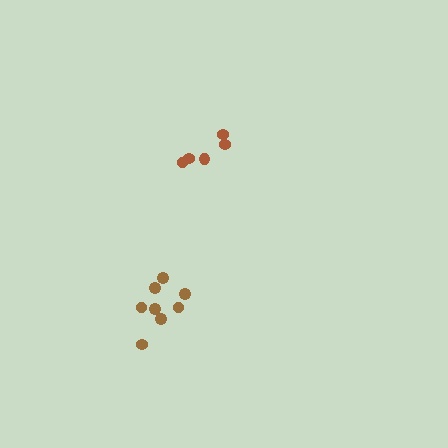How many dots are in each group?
Group 1: 8 dots, Group 2: 5 dots (13 total).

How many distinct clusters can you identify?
There are 2 distinct clusters.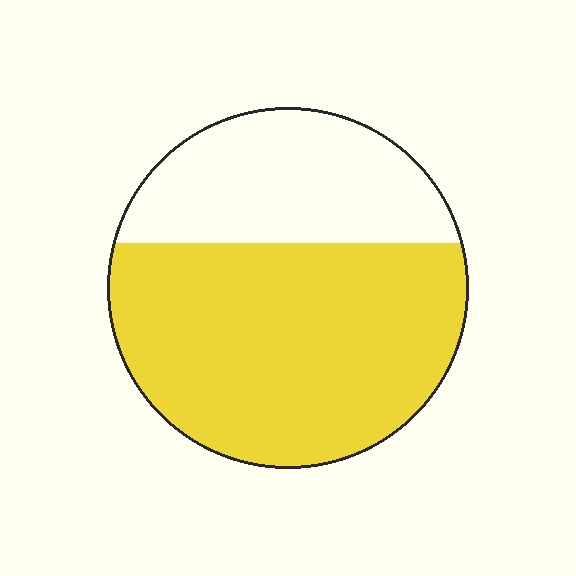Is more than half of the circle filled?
Yes.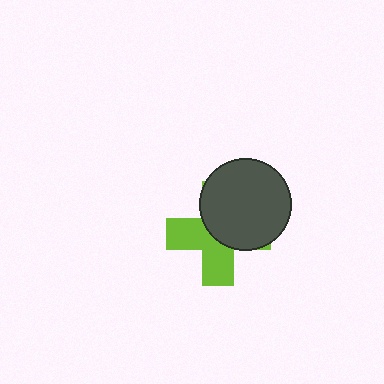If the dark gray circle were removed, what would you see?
You would see the complete lime cross.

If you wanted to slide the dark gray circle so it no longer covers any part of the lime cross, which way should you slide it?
Slide it toward the upper-right — that is the most direct way to separate the two shapes.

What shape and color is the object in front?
The object in front is a dark gray circle.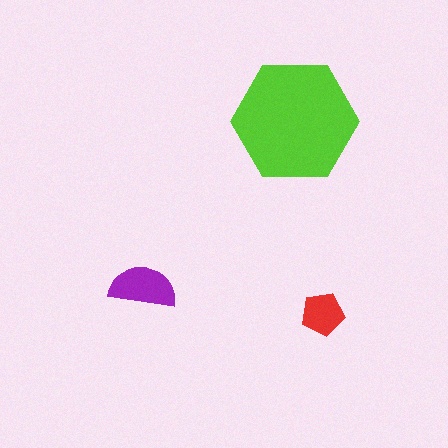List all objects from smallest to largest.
The red pentagon, the purple semicircle, the lime hexagon.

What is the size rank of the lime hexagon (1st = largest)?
1st.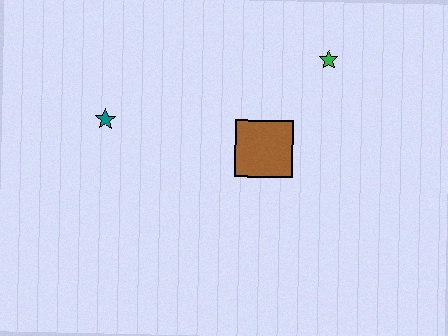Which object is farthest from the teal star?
The green star is farthest from the teal star.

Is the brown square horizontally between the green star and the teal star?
Yes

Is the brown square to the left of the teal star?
No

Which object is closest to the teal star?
The brown square is closest to the teal star.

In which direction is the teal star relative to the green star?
The teal star is to the left of the green star.